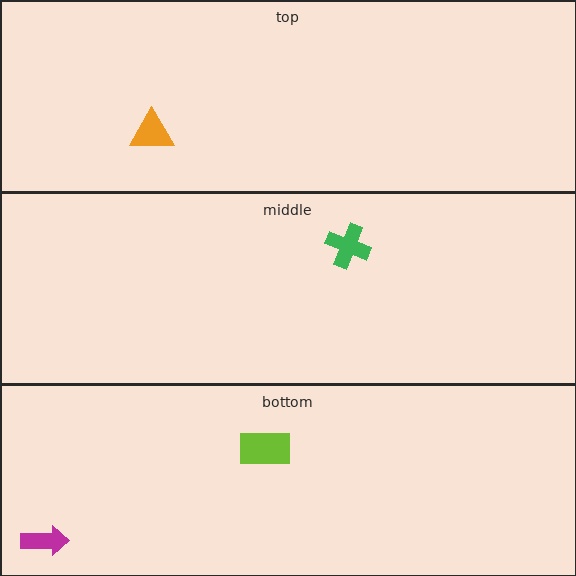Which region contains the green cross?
The middle region.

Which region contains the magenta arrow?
The bottom region.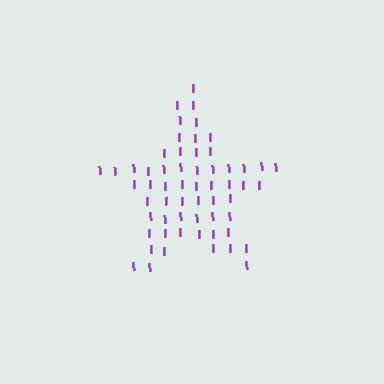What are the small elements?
The small elements are letter I's.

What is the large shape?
The large shape is a star.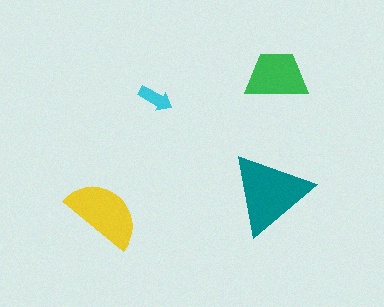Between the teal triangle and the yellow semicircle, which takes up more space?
The teal triangle.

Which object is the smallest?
The cyan arrow.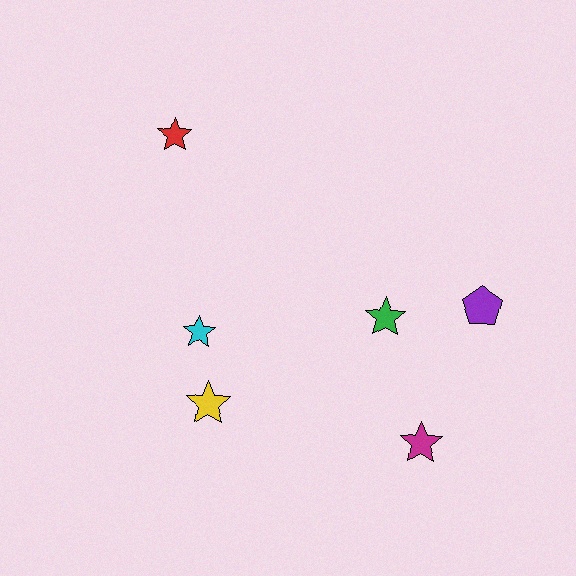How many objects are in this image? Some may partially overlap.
There are 6 objects.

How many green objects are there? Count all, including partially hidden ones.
There is 1 green object.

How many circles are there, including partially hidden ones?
There are no circles.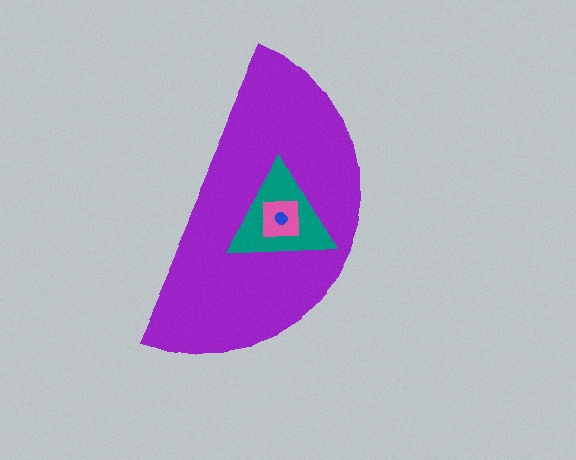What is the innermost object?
The blue circle.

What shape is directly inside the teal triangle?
The pink square.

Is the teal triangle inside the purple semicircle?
Yes.